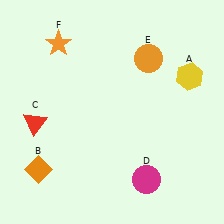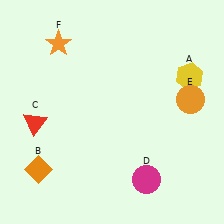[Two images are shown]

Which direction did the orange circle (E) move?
The orange circle (E) moved right.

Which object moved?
The orange circle (E) moved right.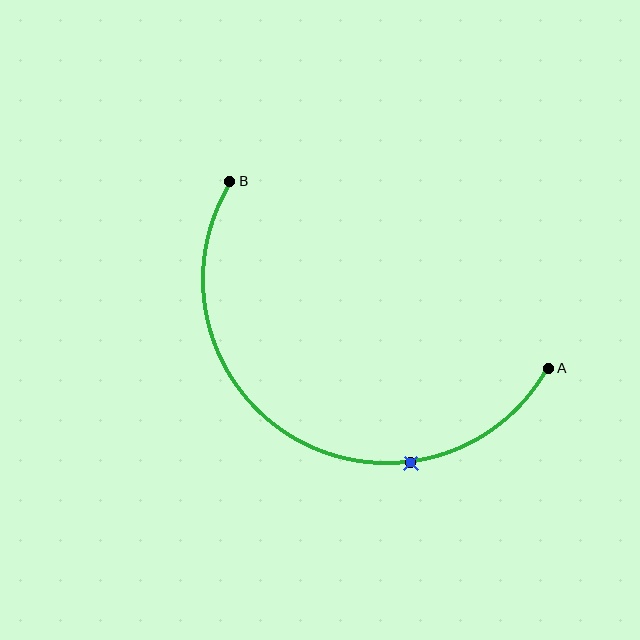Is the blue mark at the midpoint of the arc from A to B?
No. The blue mark lies on the arc but is closer to endpoint A. The arc midpoint would be at the point on the curve equidistant along the arc from both A and B.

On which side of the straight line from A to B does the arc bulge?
The arc bulges below the straight line connecting A and B.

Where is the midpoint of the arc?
The arc midpoint is the point on the curve farthest from the straight line joining A and B. It sits below that line.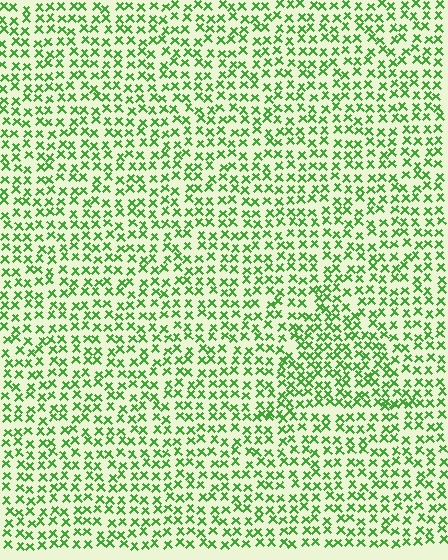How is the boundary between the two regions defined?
The boundary is defined by a change in element density (approximately 1.5x ratio). All elements are the same color, size, and shape.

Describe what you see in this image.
The image contains small green elements arranged at two different densities. A triangle-shaped region is visible where the elements are more densely packed than the surrounding area.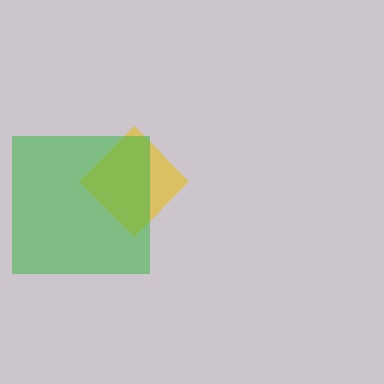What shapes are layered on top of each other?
The layered shapes are: a yellow diamond, a green square.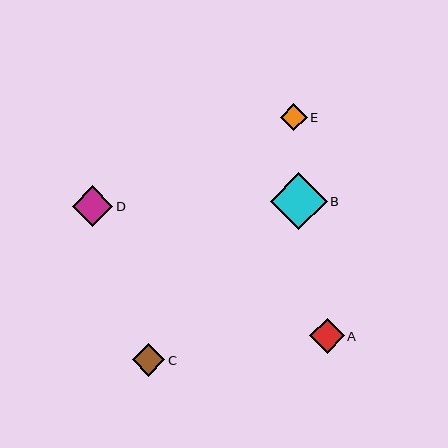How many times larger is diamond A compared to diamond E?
Diamond A is approximately 1.3 times the size of diamond E.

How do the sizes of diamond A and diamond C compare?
Diamond A and diamond C are approximately the same size.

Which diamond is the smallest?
Diamond E is the smallest with a size of approximately 27 pixels.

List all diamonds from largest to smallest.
From largest to smallest: B, D, A, C, E.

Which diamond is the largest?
Diamond B is the largest with a size of approximately 57 pixels.